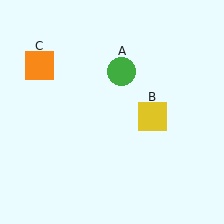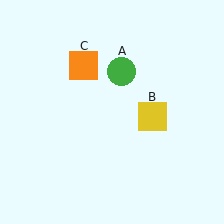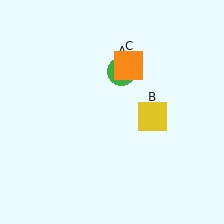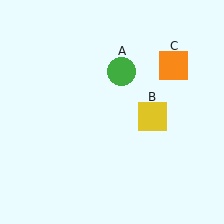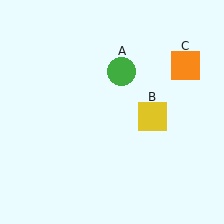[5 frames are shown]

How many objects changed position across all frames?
1 object changed position: orange square (object C).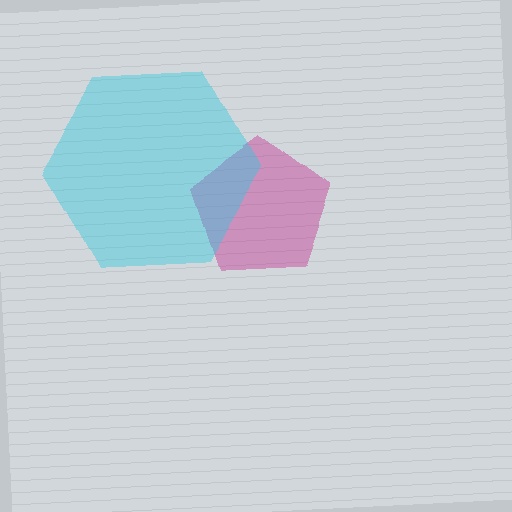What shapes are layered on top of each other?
The layered shapes are: a magenta pentagon, a cyan hexagon.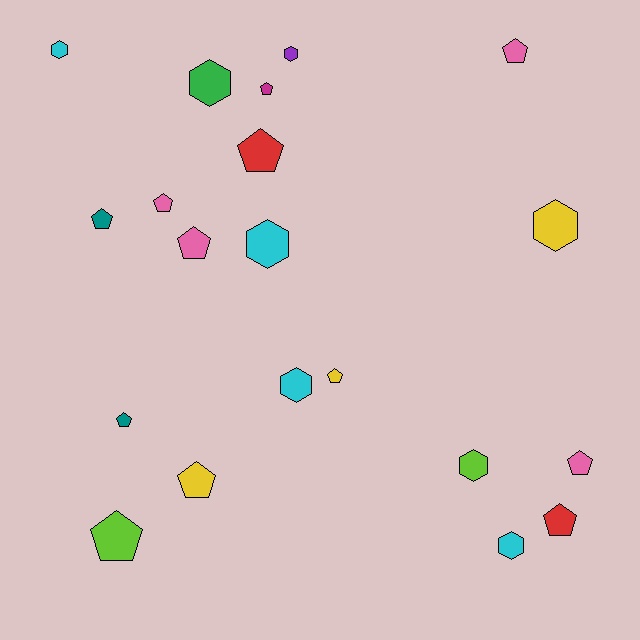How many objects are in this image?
There are 20 objects.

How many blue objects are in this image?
There are no blue objects.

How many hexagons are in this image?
There are 8 hexagons.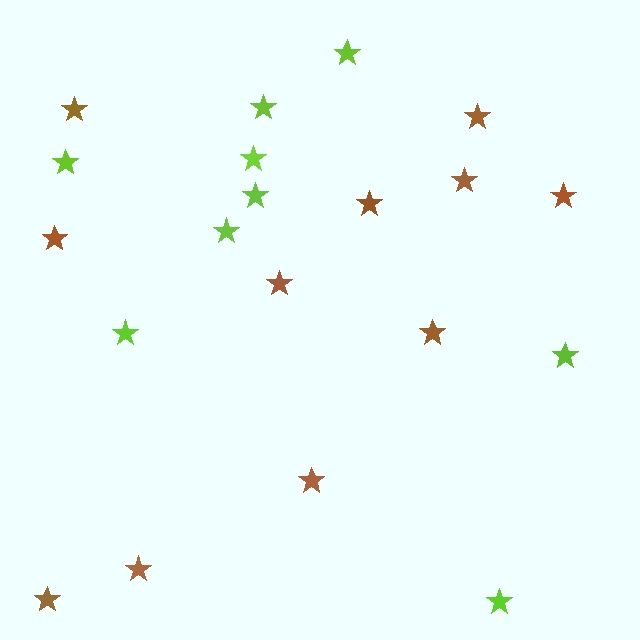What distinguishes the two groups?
There are 2 groups: one group of brown stars (11) and one group of lime stars (9).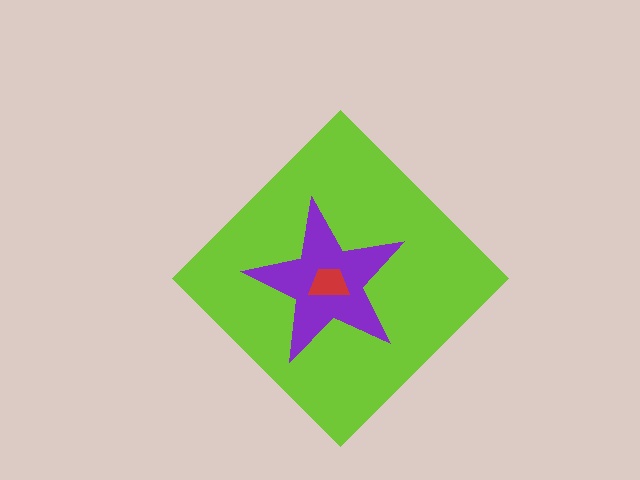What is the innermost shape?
The red trapezoid.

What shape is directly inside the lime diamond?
The purple star.